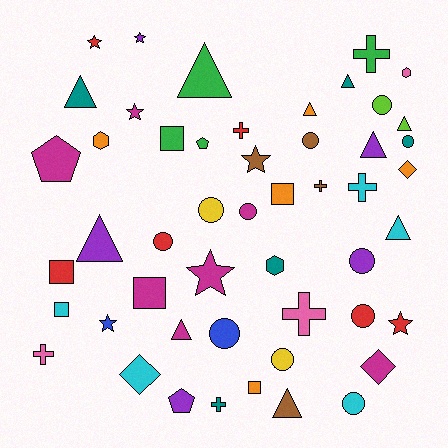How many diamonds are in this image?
There are 3 diamonds.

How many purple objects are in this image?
There are 5 purple objects.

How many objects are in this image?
There are 50 objects.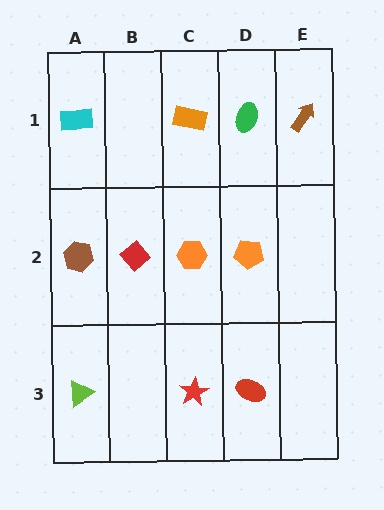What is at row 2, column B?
A red diamond.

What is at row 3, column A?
A lime triangle.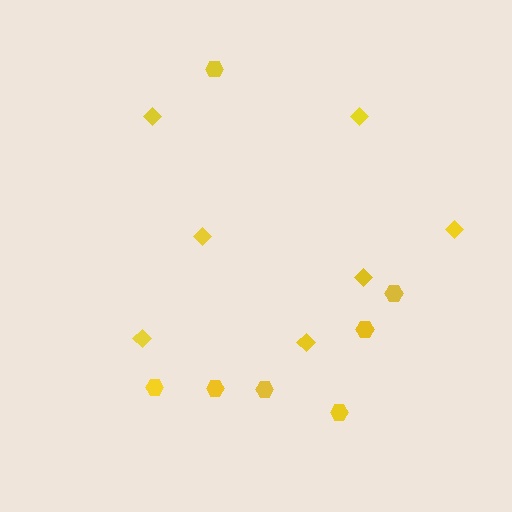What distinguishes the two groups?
There are 2 groups: one group of hexagons (7) and one group of diamonds (7).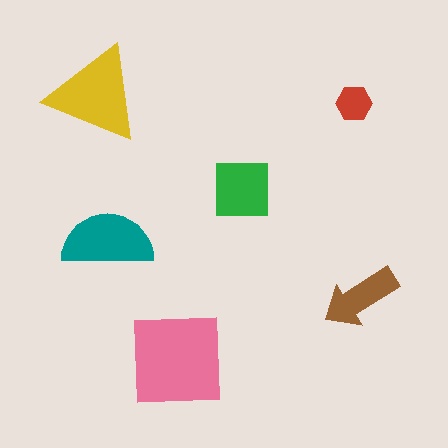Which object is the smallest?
The red hexagon.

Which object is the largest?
The pink square.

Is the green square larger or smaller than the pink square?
Smaller.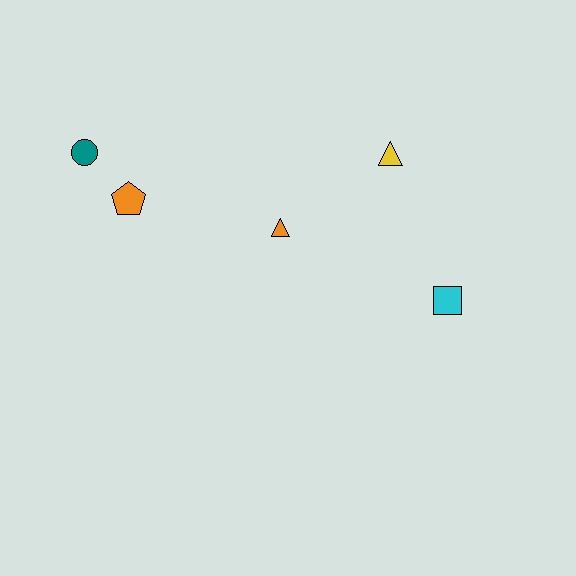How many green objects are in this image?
There are no green objects.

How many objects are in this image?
There are 5 objects.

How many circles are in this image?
There is 1 circle.